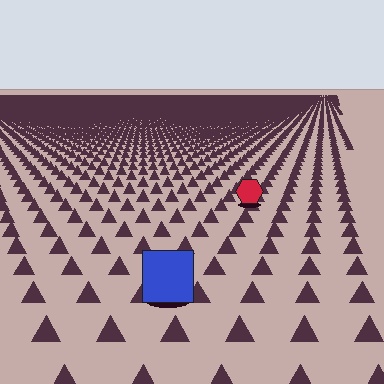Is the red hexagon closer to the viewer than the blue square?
No. The blue square is closer — you can tell from the texture gradient: the ground texture is coarser near it.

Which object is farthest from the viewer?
The red hexagon is farthest from the viewer. It appears smaller and the ground texture around it is denser.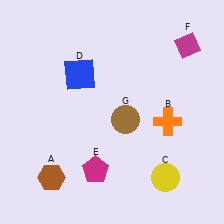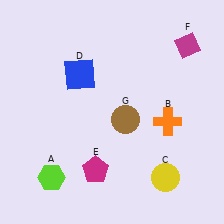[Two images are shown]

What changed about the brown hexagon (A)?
In Image 1, A is brown. In Image 2, it changed to lime.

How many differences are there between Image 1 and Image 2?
There is 1 difference between the two images.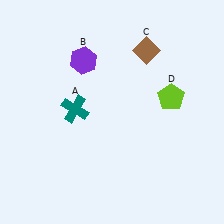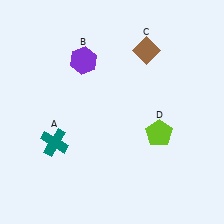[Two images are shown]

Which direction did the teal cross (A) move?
The teal cross (A) moved down.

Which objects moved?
The objects that moved are: the teal cross (A), the lime pentagon (D).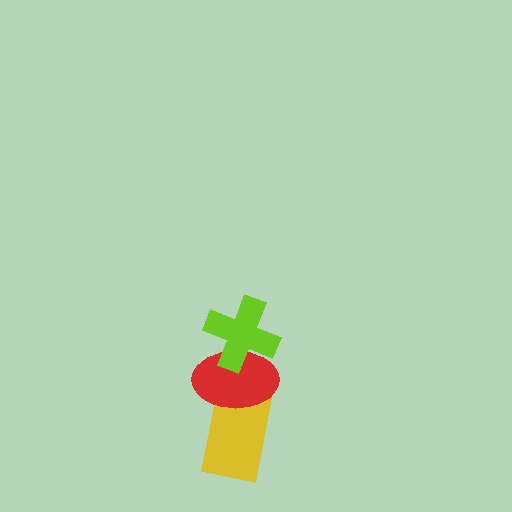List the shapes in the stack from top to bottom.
From top to bottom: the lime cross, the red ellipse, the yellow rectangle.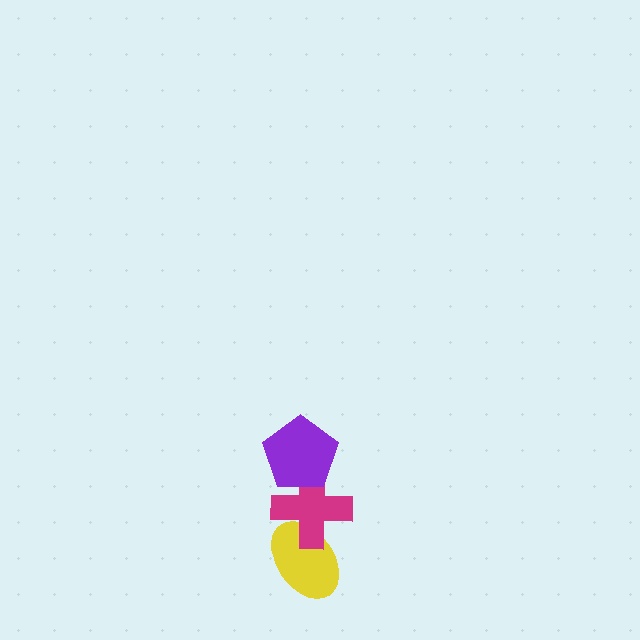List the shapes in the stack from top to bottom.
From top to bottom: the purple pentagon, the magenta cross, the yellow ellipse.